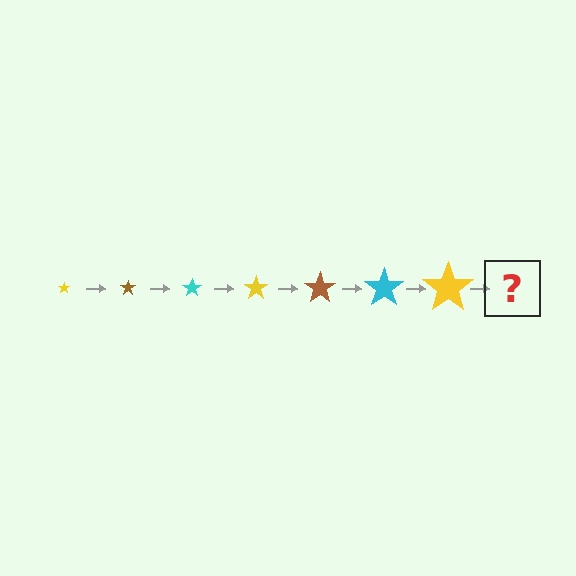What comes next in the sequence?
The next element should be a brown star, larger than the previous one.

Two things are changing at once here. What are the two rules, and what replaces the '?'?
The two rules are that the star grows larger each step and the color cycles through yellow, brown, and cyan. The '?' should be a brown star, larger than the previous one.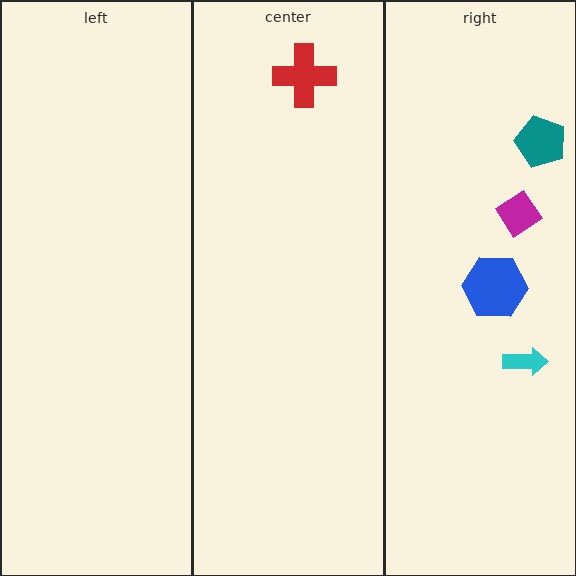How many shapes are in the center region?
1.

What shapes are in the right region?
The teal pentagon, the magenta diamond, the blue hexagon, the cyan arrow.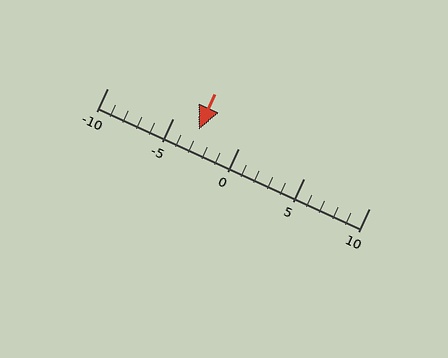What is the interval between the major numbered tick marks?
The major tick marks are spaced 5 units apart.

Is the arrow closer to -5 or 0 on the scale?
The arrow is closer to -5.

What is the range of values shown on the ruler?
The ruler shows values from -10 to 10.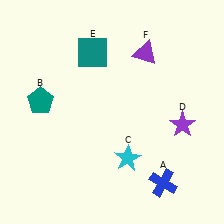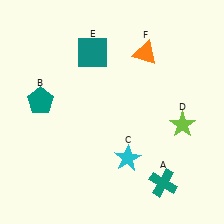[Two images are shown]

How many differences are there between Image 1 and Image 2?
There are 3 differences between the two images.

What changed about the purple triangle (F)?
In Image 1, F is purple. In Image 2, it changed to orange.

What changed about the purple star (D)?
In Image 1, D is purple. In Image 2, it changed to lime.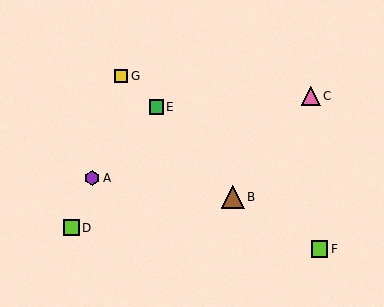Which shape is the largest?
The brown triangle (labeled B) is the largest.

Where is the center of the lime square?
The center of the lime square is at (319, 249).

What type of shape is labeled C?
Shape C is a pink triangle.